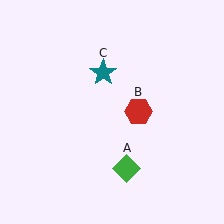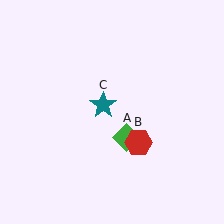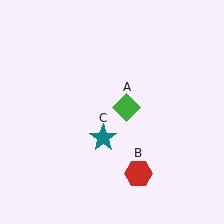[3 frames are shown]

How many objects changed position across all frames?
3 objects changed position: green diamond (object A), red hexagon (object B), teal star (object C).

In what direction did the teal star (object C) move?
The teal star (object C) moved down.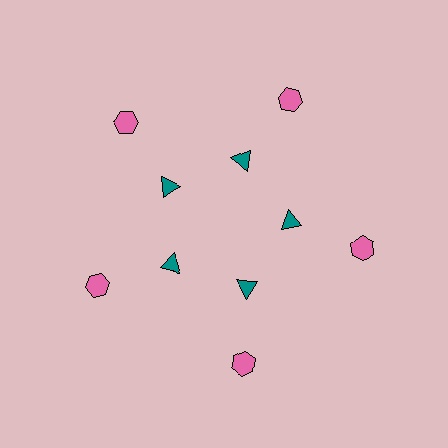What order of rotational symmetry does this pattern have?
This pattern has 5-fold rotational symmetry.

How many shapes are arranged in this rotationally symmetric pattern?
There are 10 shapes, arranged in 5 groups of 2.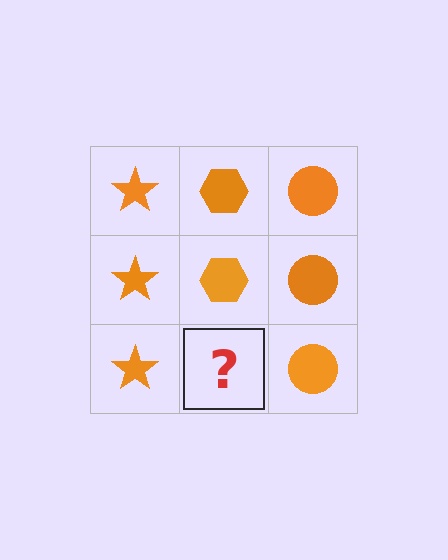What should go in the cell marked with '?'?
The missing cell should contain an orange hexagon.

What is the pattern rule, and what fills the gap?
The rule is that each column has a consistent shape. The gap should be filled with an orange hexagon.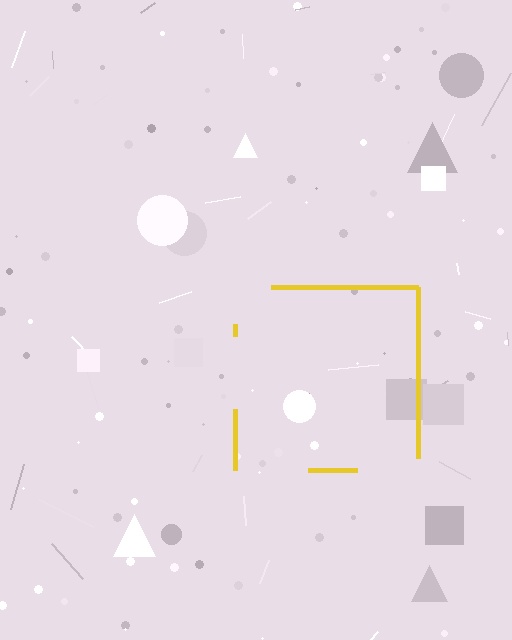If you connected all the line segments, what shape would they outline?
They would outline a square.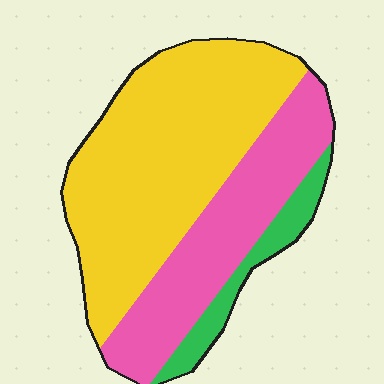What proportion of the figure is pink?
Pink covers roughly 30% of the figure.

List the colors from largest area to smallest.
From largest to smallest: yellow, pink, green.